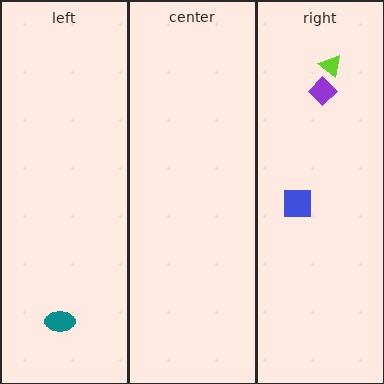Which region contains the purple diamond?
The right region.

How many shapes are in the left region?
1.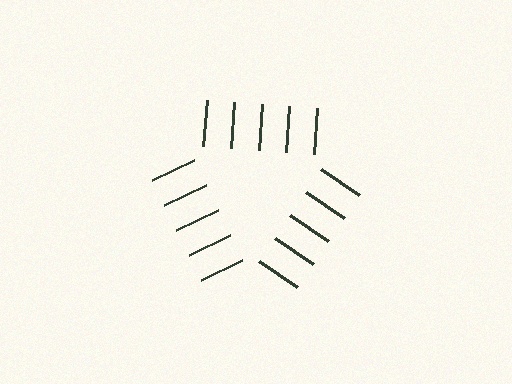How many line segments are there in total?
15 — 5 along each of the 3 edges.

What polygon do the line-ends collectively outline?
An illusory triangle — the line segments terminate on its edges but no continuous stroke is drawn.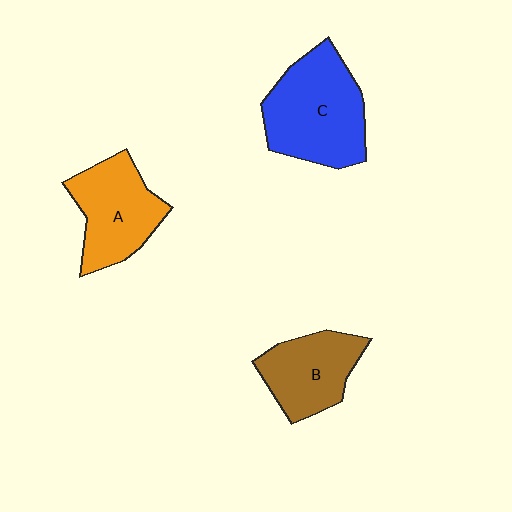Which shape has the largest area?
Shape C (blue).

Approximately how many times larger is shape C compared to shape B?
Approximately 1.5 times.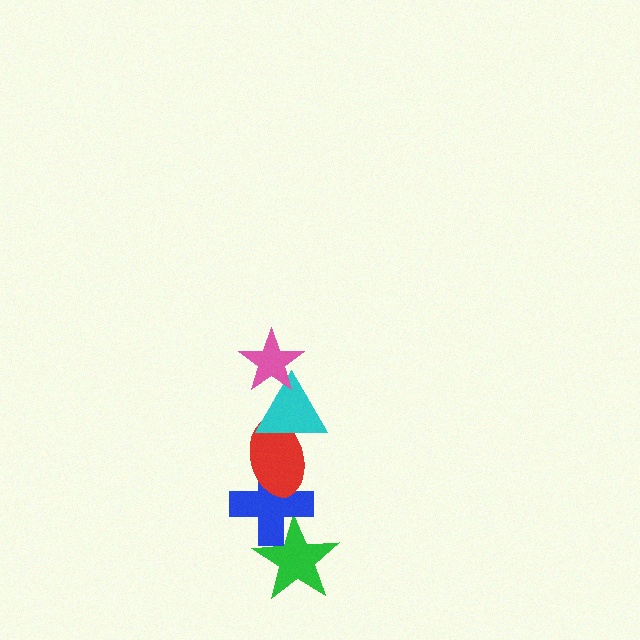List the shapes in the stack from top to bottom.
From top to bottom: the pink star, the cyan triangle, the red ellipse, the blue cross, the green star.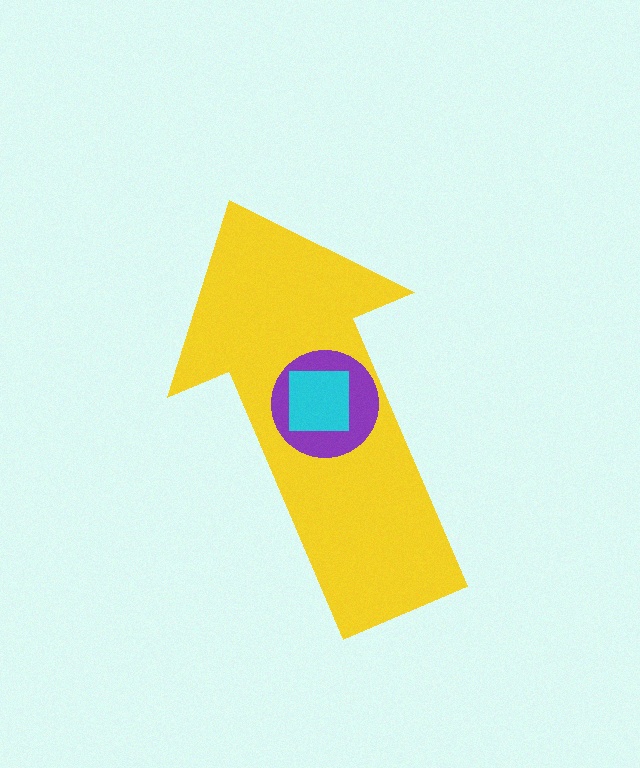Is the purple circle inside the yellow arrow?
Yes.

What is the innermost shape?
The cyan square.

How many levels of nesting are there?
3.